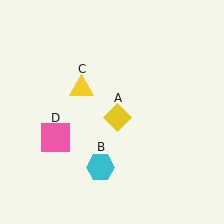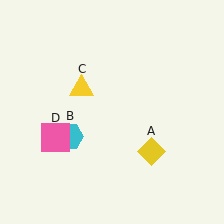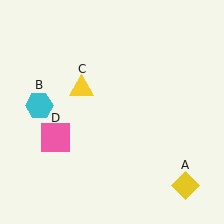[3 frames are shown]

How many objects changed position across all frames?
2 objects changed position: yellow diamond (object A), cyan hexagon (object B).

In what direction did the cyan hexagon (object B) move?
The cyan hexagon (object B) moved up and to the left.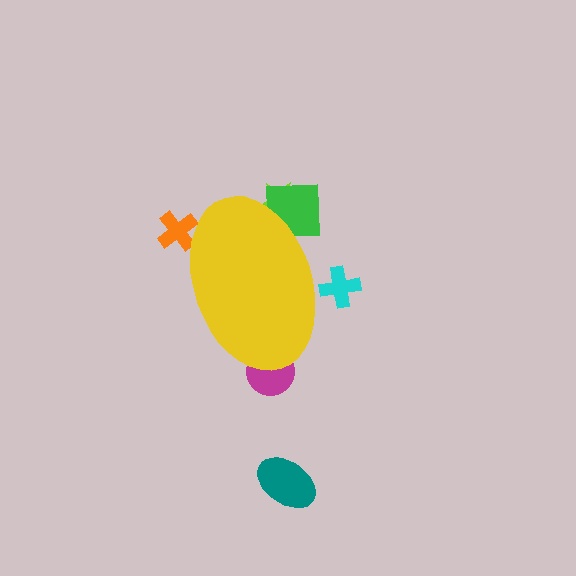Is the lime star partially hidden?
Yes, the lime star is partially hidden behind the yellow ellipse.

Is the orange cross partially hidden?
Yes, the orange cross is partially hidden behind the yellow ellipse.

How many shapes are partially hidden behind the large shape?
5 shapes are partially hidden.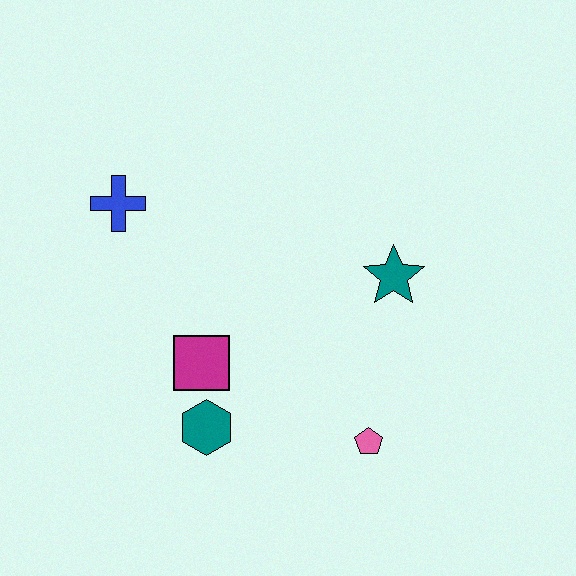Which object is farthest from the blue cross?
The pink pentagon is farthest from the blue cross.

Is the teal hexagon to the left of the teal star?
Yes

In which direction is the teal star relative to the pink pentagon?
The teal star is above the pink pentagon.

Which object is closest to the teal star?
The pink pentagon is closest to the teal star.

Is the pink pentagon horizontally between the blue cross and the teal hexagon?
No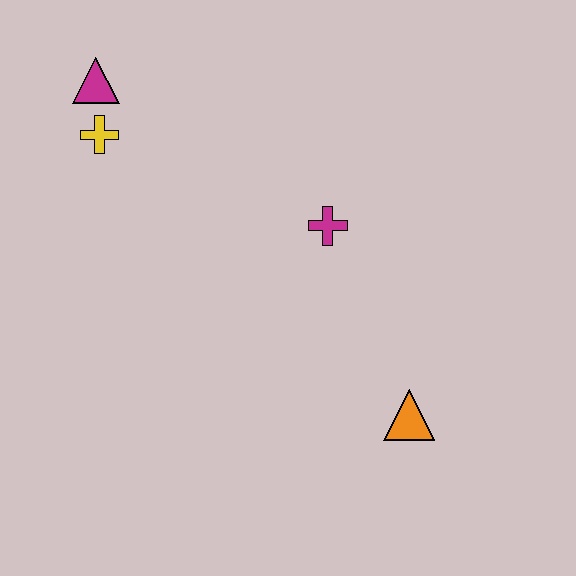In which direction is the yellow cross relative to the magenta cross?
The yellow cross is to the left of the magenta cross.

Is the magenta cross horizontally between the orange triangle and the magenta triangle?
Yes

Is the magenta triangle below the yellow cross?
No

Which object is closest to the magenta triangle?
The yellow cross is closest to the magenta triangle.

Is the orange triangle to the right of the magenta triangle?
Yes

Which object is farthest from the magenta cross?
The magenta triangle is farthest from the magenta cross.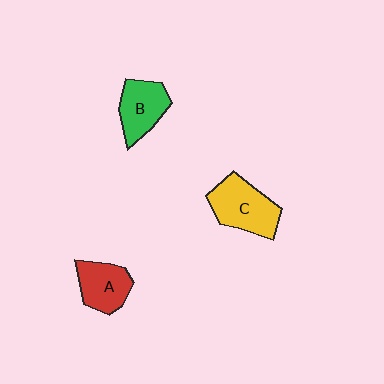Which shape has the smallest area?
Shape A (red).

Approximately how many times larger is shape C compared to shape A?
Approximately 1.3 times.